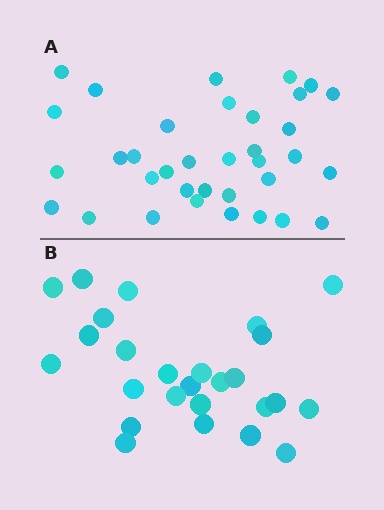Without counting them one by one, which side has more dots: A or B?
Region A (the top region) has more dots.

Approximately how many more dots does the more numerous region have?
Region A has roughly 8 or so more dots than region B.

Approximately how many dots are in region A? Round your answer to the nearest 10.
About 40 dots. (The exact count is 35, which rounds to 40.)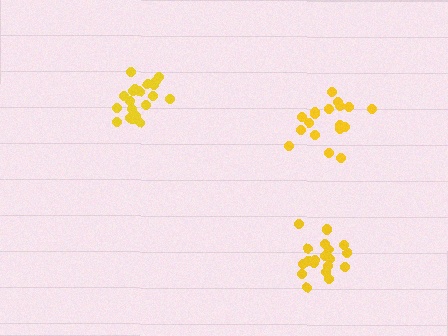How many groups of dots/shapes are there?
There are 3 groups.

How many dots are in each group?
Group 1: 21 dots, Group 2: 18 dots, Group 3: 21 dots (60 total).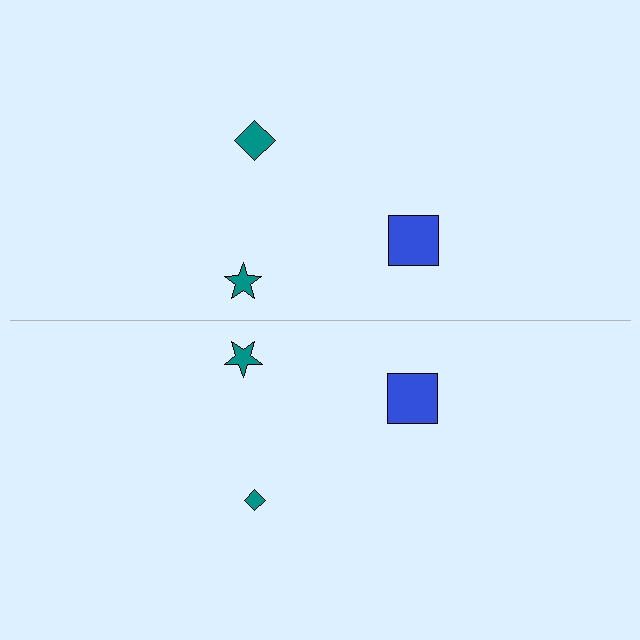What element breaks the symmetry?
The teal diamond on the bottom side has a different size than its mirror counterpart.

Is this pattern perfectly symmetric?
No, the pattern is not perfectly symmetric. The teal diamond on the bottom side has a different size than its mirror counterpart.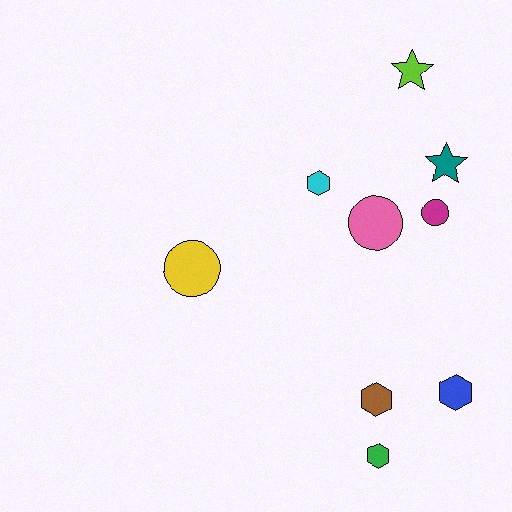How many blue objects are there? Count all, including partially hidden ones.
There is 1 blue object.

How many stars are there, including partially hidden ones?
There are 2 stars.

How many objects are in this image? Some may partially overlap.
There are 9 objects.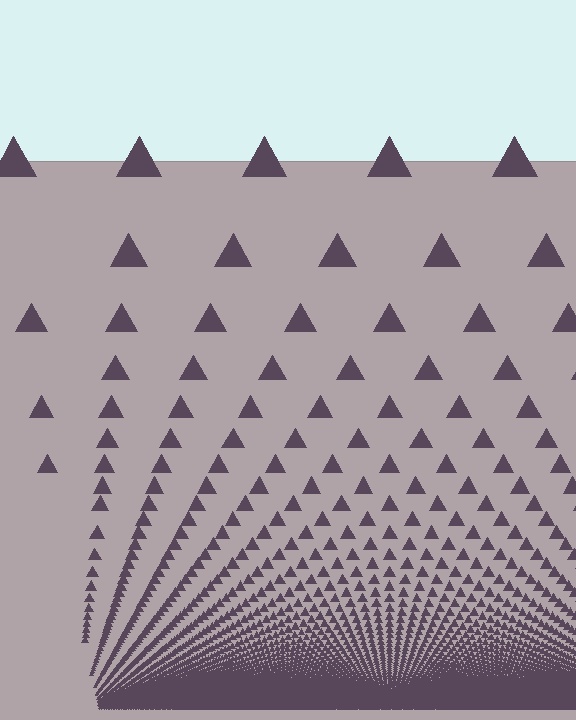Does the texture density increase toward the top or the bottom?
Density increases toward the bottom.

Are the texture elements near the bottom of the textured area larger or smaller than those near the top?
Smaller. The gradient is inverted — elements near the bottom are smaller and denser.